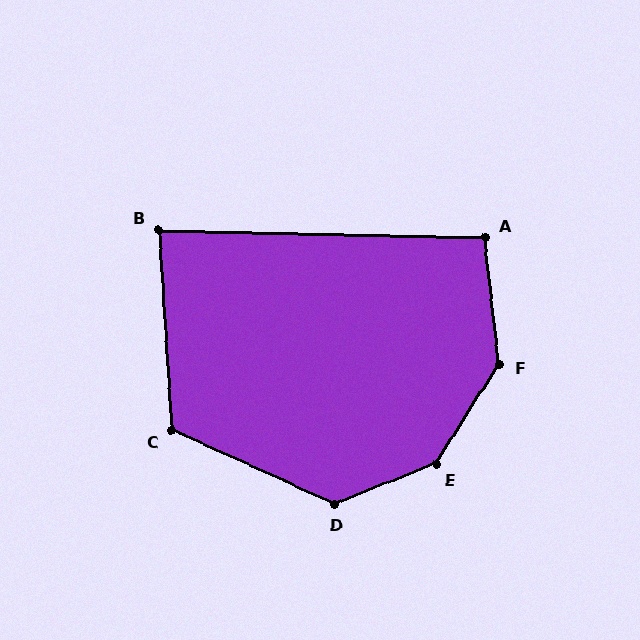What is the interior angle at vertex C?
Approximately 118 degrees (obtuse).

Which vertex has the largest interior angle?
E, at approximately 144 degrees.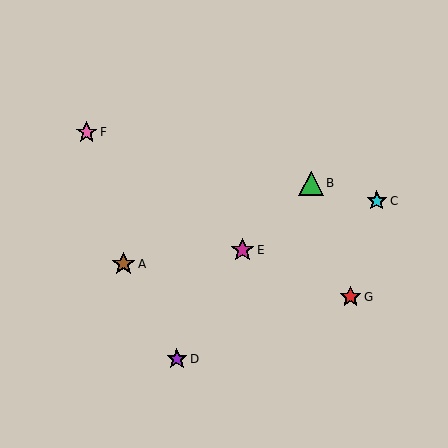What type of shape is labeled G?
Shape G is a red star.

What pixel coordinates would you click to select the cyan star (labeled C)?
Click at (377, 201) to select the cyan star C.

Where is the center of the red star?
The center of the red star is at (351, 297).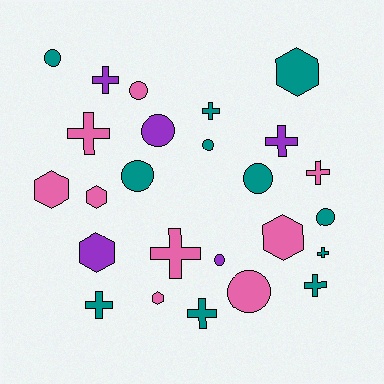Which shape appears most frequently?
Cross, with 10 objects.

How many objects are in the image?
There are 25 objects.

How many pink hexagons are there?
There are 4 pink hexagons.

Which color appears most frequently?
Teal, with 11 objects.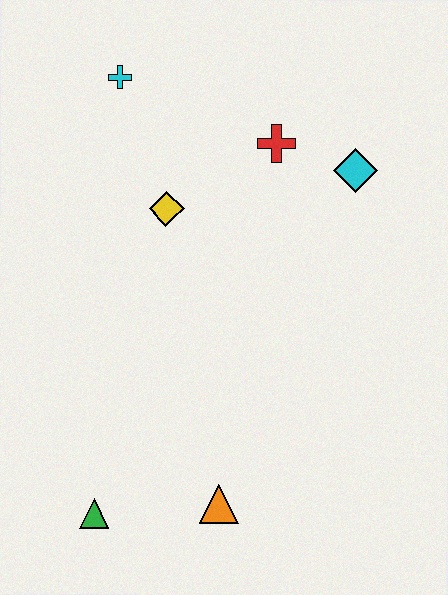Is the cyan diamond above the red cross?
No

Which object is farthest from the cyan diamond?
The green triangle is farthest from the cyan diamond.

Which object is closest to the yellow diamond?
The red cross is closest to the yellow diamond.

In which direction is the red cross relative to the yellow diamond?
The red cross is to the right of the yellow diamond.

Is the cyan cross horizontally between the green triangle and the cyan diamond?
Yes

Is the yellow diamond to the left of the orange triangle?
Yes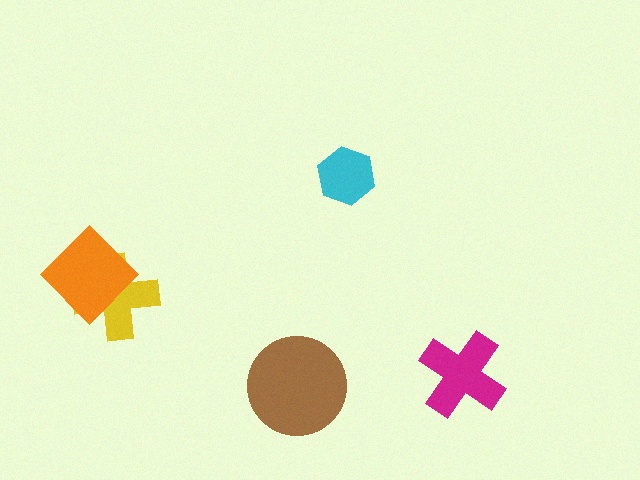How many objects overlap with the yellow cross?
1 object overlaps with the yellow cross.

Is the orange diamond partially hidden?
No, no other shape covers it.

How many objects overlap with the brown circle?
0 objects overlap with the brown circle.